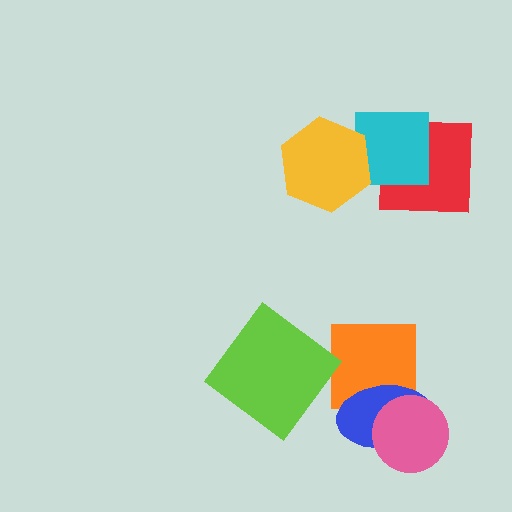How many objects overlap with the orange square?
1 object overlaps with the orange square.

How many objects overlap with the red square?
1 object overlaps with the red square.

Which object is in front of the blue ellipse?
The pink circle is in front of the blue ellipse.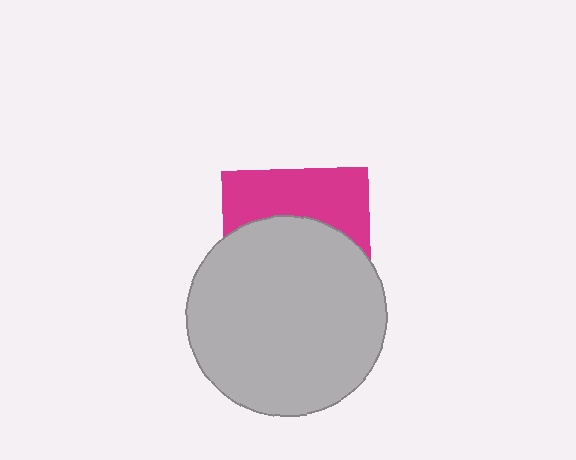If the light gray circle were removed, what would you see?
You would see the complete magenta square.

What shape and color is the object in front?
The object in front is a light gray circle.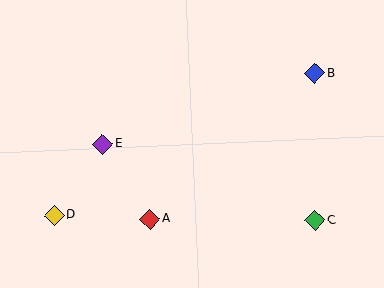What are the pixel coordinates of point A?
Point A is at (150, 219).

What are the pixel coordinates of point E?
Point E is at (102, 144).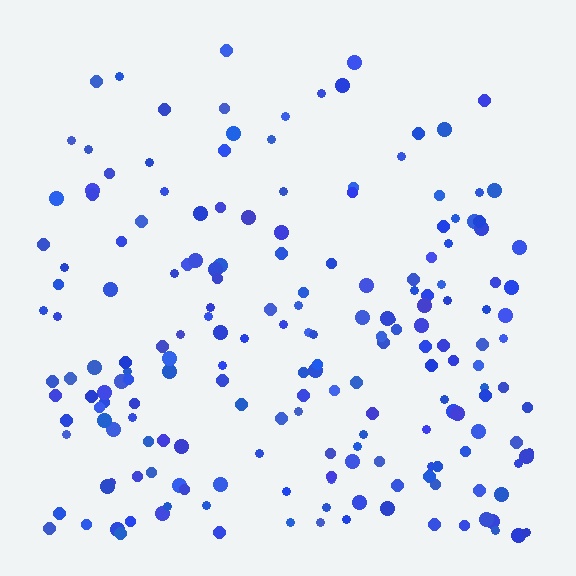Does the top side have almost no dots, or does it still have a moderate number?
Still a moderate number, just noticeably fewer than the bottom.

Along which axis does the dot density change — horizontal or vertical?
Vertical.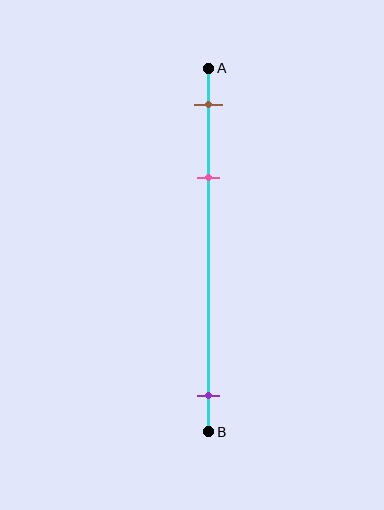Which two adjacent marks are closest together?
The brown and pink marks are the closest adjacent pair.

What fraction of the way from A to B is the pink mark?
The pink mark is approximately 30% (0.3) of the way from A to B.